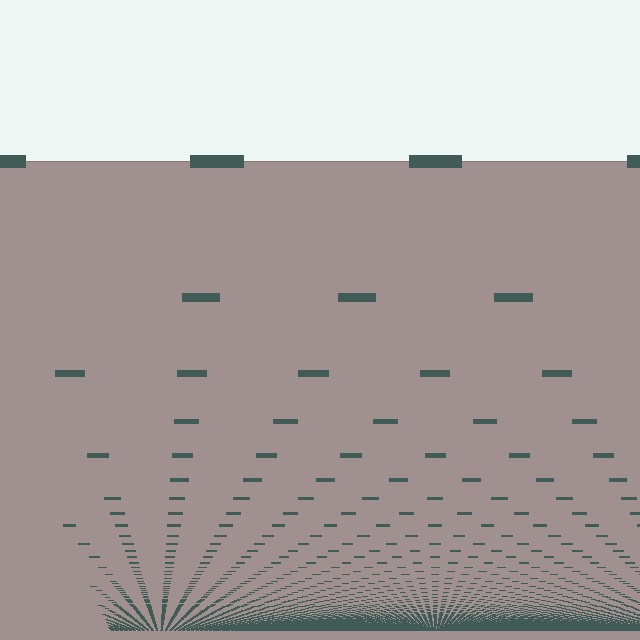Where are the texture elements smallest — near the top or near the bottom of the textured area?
Near the bottom.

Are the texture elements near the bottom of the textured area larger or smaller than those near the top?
Smaller. The gradient is inverted — elements near the bottom are smaller and denser.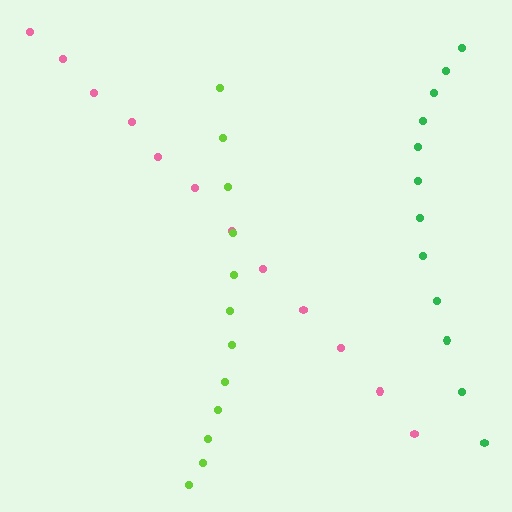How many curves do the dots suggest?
There are 3 distinct paths.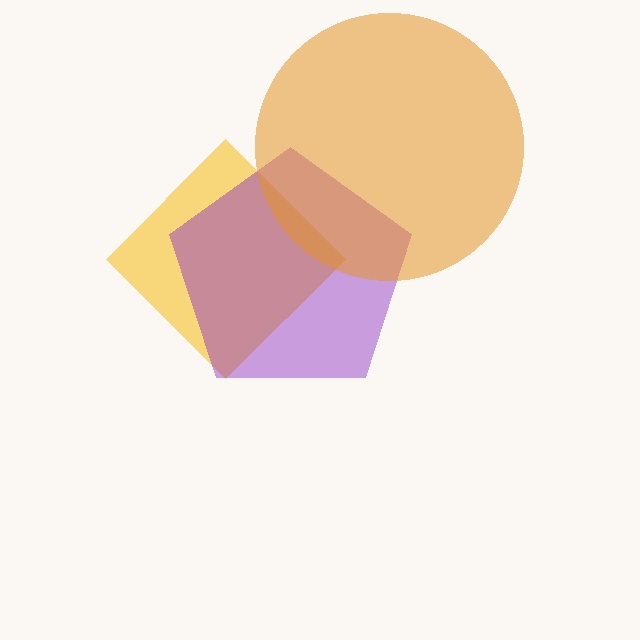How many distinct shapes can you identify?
There are 3 distinct shapes: a yellow diamond, a purple pentagon, an orange circle.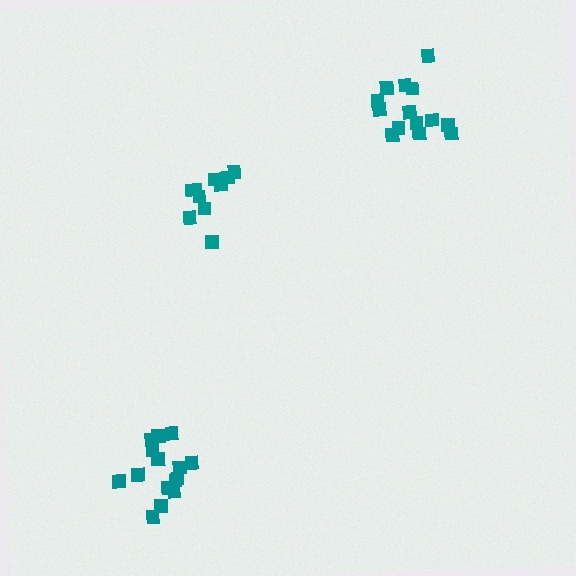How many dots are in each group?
Group 1: 14 dots, Group 2: 15 dots, Group 3: 10 dots (39 total).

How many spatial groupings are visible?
There are 3 spatial groupings.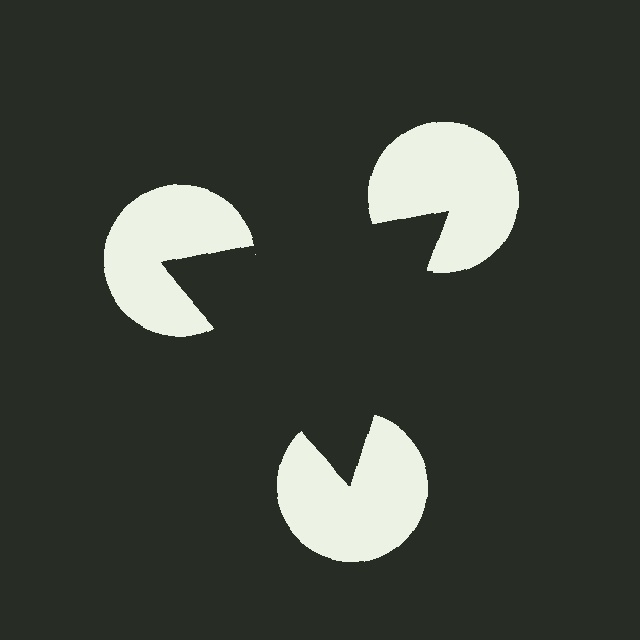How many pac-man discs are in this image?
There are 3 — one at each vertex of the illusory triangle.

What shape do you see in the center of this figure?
An illusory triangle — its edges are inferred from the aligned wedge cuts in the pac-man discs, not physically drawn.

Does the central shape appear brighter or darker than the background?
It typically appears slightly darker than the background, even though no actual brightness change is drawn.